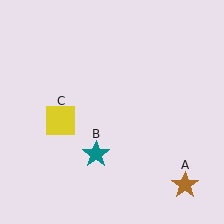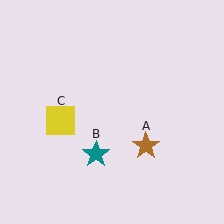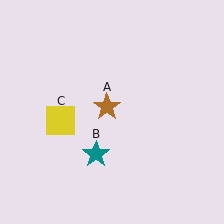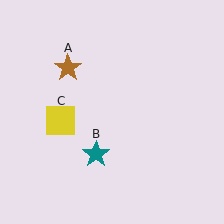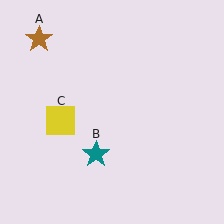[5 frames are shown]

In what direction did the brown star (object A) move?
The brown star (object A) moved up and to the left.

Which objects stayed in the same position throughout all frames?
Teal star (object B) and yellow square (object C) remained stationary.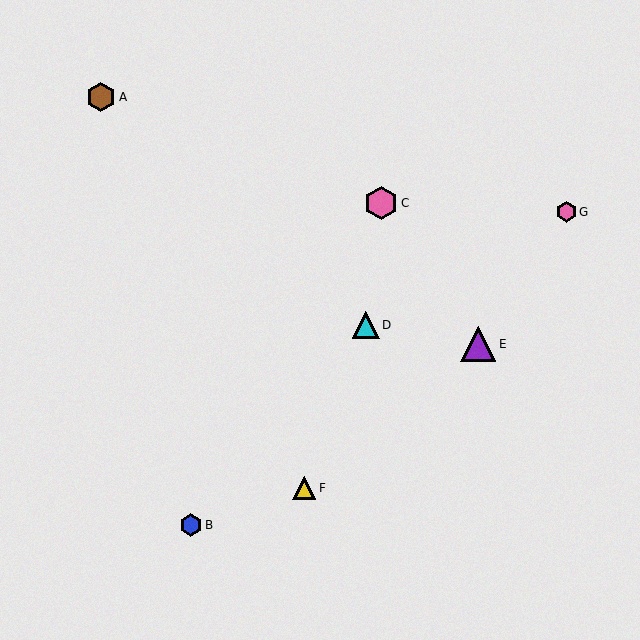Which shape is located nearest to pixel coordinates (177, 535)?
The blue hexagon (labeled B) at (191, 525) is nearest to that location.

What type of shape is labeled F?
Shape F is a yellow triangle.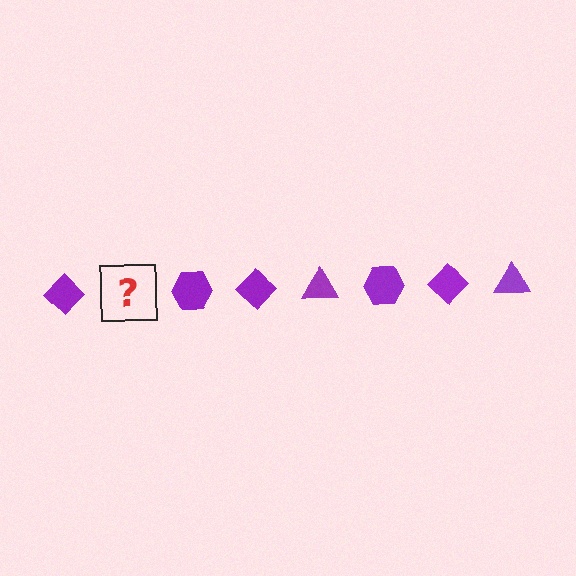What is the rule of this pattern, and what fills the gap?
The rule is that the pattern cycles through diamond, triangle, hexagon shapes in purple. The gap should be filled with a purple triangle.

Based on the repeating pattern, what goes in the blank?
The blank should be a purple triangle.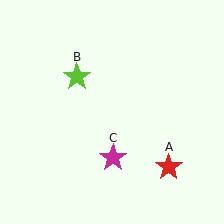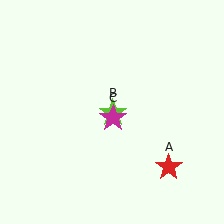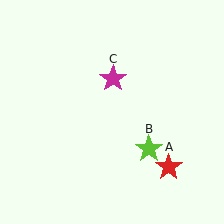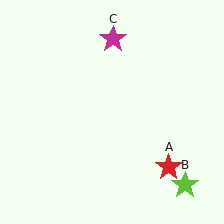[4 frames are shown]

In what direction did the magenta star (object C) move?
The magenta star (object C) moved up.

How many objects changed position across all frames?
2 objects changed position: lime star (object B), magenta star (object C).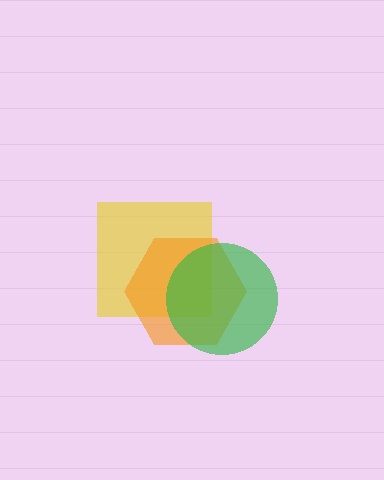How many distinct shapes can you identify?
There are 3 distinct shapes: a yellow square, an orange hexagon, a green circle.